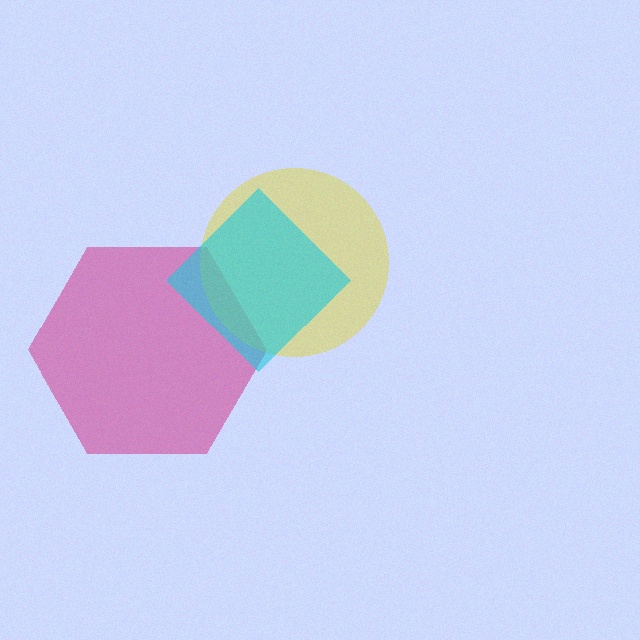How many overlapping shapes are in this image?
There are 3 overlapping shapes in the image.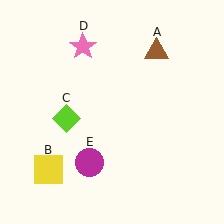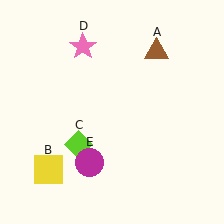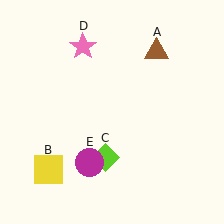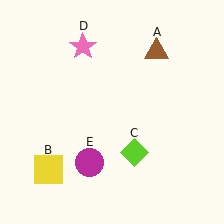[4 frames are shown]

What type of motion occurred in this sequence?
The lime diamond (object C) rotated counterclockwise around the center of the scene.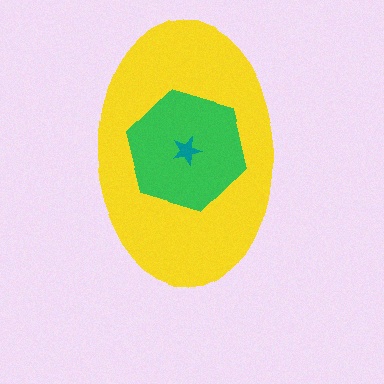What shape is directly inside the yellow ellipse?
The green hexagon.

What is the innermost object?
The teal star.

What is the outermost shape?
The yellow ellipse.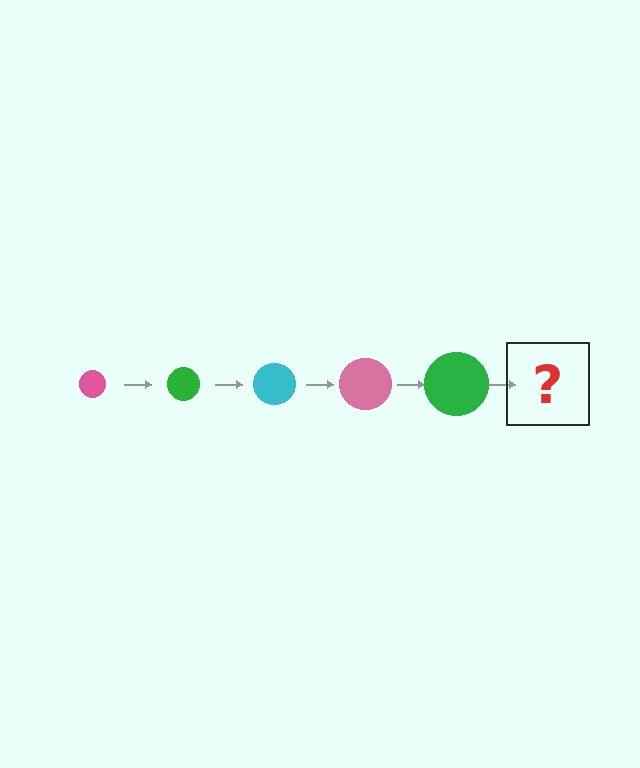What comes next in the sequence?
The next element should be a cyan circle, larger than the previous one.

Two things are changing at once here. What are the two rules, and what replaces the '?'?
The two rules are that the circle grows larger each step and the color cycles through pink, green, and cyan. The '?' should be a cyan circle, larger than the previous one.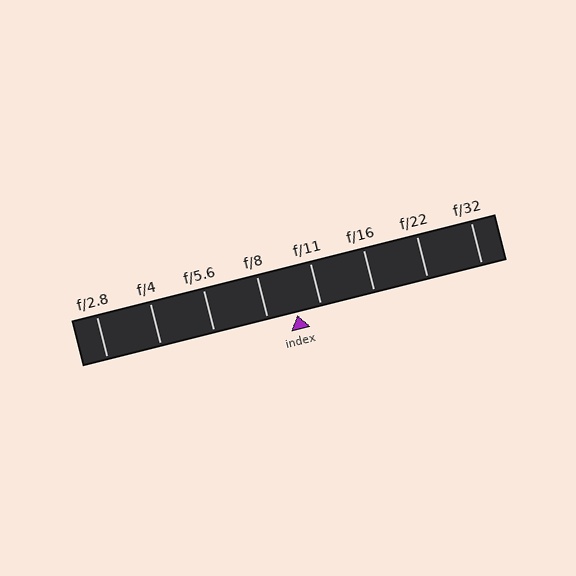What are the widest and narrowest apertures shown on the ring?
The widest aperture shown is f/2.8 and the narrowest is f/32.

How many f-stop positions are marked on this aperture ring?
There are 8 f-stop positions marked.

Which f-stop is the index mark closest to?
The index mark is closest to f/11.